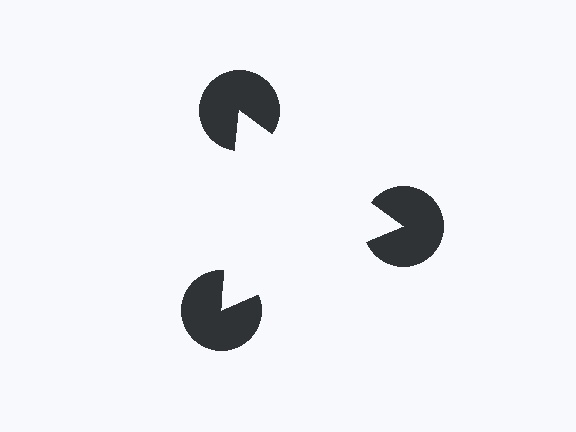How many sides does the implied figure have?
3 sides.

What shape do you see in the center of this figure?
An illusory triangle — its edges are inferred from the aligned wedge cuts in the pac-man discs, not physically drawn.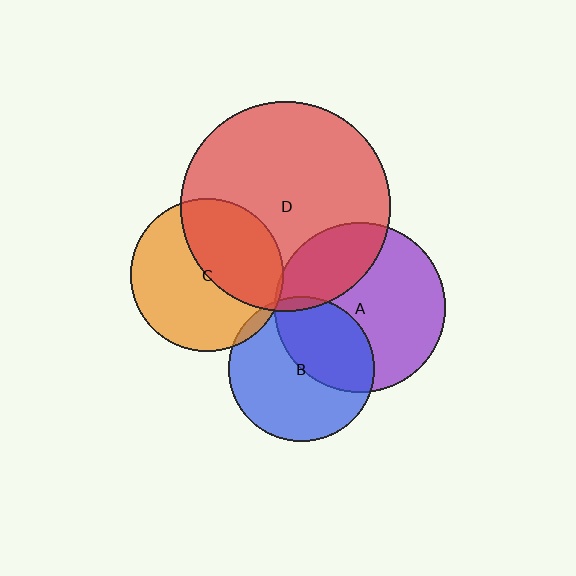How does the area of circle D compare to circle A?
Approximately 1.5 times.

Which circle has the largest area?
Circle D (red).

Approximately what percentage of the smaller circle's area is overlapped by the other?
Approximately 5%.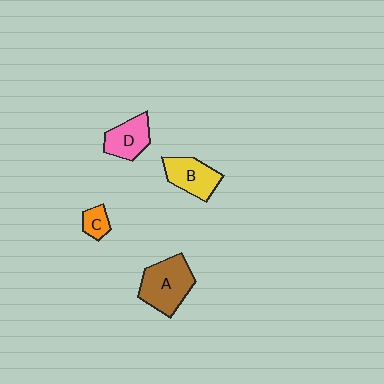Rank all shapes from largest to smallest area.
From largest to smallest: A (brown), B (yellow), D (pink), C (orange).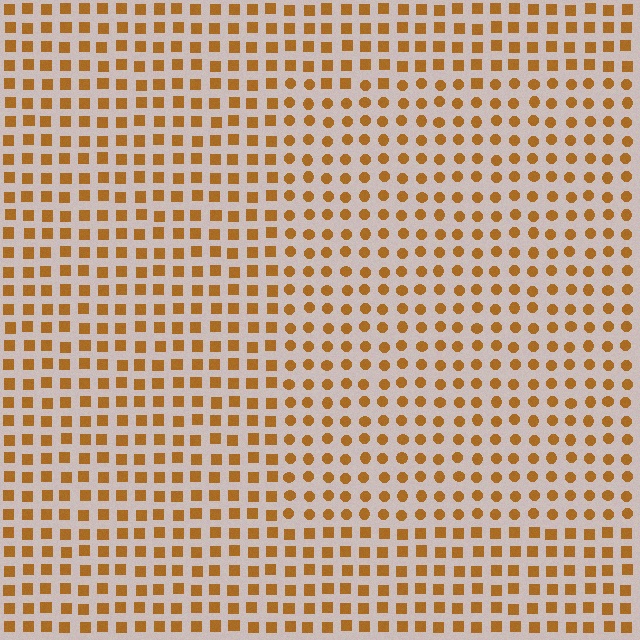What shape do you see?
I see a rectangle.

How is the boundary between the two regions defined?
The boundary is defined by a change in element shape: circles inside vs. squares outside. All elements share the same color and spacing.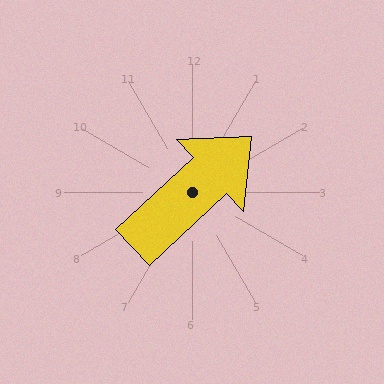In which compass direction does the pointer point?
Northeast.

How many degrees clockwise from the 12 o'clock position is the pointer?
Approximately 47 degrees.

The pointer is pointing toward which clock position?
Roughly 2 o'clock.